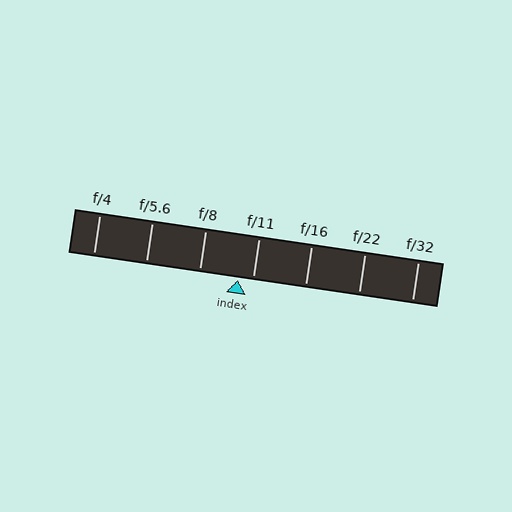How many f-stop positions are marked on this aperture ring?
There are 7 f-stop positions marked.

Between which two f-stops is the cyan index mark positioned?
The index mark is between f/8 and f/11.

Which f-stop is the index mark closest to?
The index mark is closest to f/11.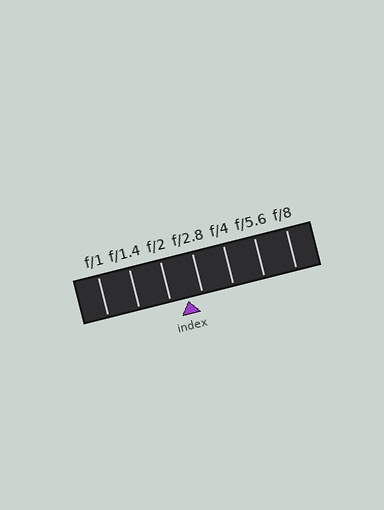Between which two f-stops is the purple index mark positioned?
The index mark is between f/2 and f/2.8.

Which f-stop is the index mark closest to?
The index mark is closest to f/2.8.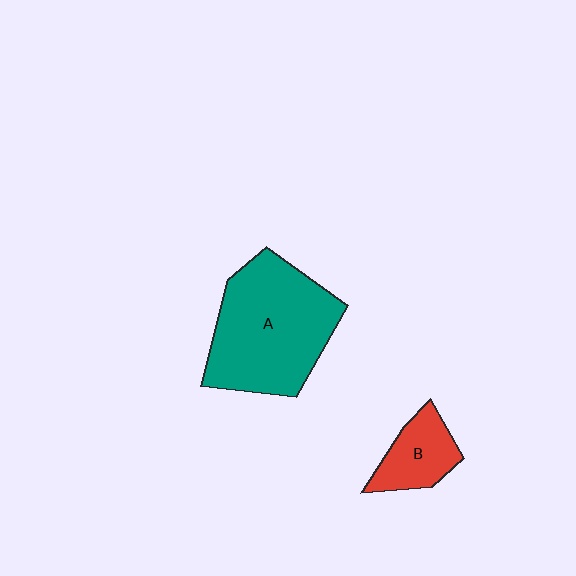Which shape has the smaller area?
Shape B (red).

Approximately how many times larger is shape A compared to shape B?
Approximately 2.8 times.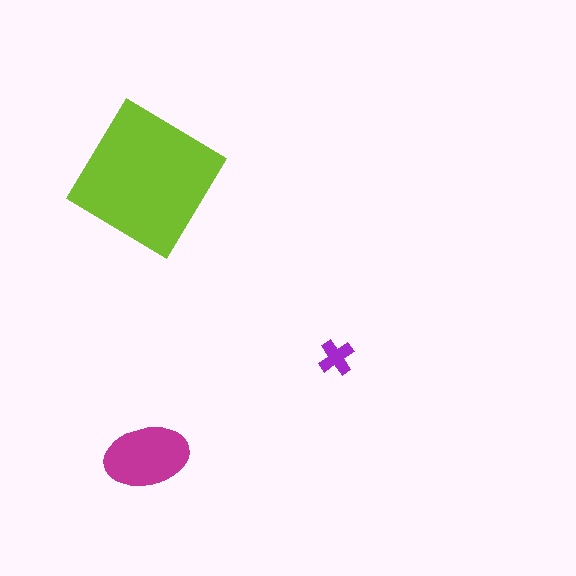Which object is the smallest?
The purple cross.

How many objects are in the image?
There are 3 objects in the image.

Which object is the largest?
The lime diamond.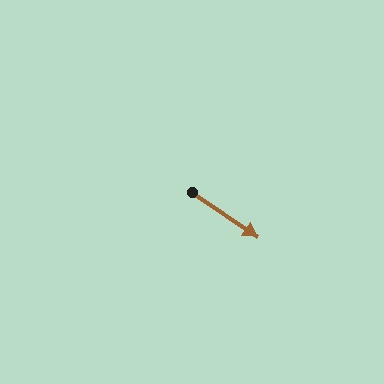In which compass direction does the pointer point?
Southeast.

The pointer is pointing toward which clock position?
Roughly 4 o'clock.